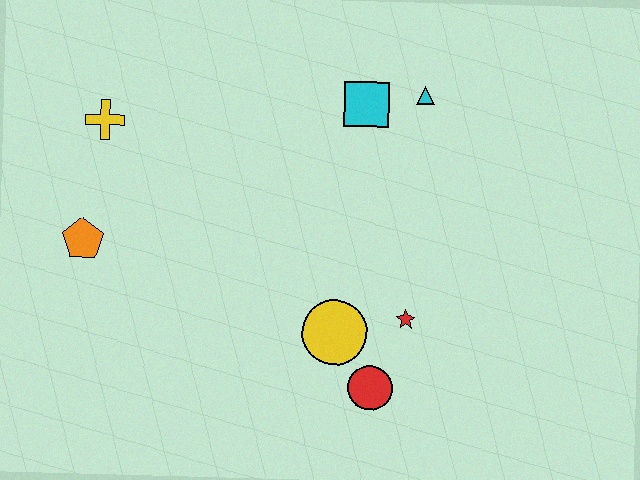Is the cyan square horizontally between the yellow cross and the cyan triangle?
Yes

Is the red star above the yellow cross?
No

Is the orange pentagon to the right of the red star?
No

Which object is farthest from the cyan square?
The orange pentagon is farthest from the cyan square.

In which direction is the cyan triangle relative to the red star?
The cyan triangle is above the red star.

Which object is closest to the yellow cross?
The orange pentagon is closest to the yellow cross.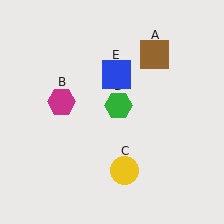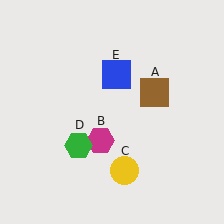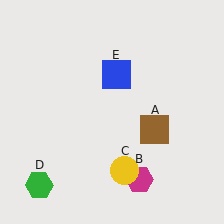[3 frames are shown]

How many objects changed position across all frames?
3 objects changed position: brown square (object A), magenta hexagon (object B), green hexagon (object D).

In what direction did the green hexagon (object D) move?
The green hexagon (object D) moved down and to the left.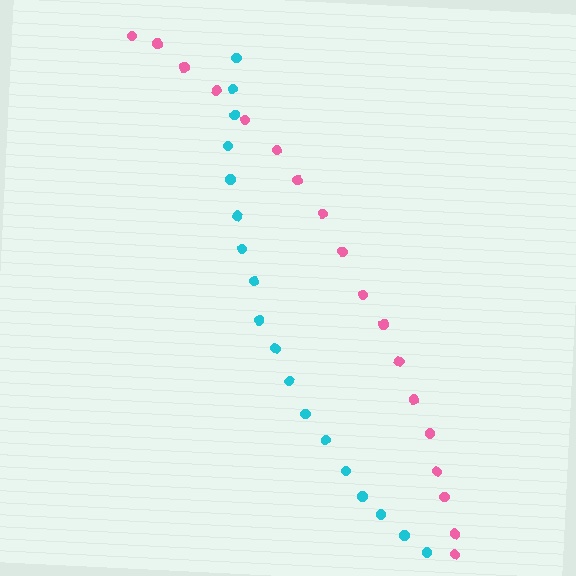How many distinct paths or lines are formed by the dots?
There are 2 distinct paths.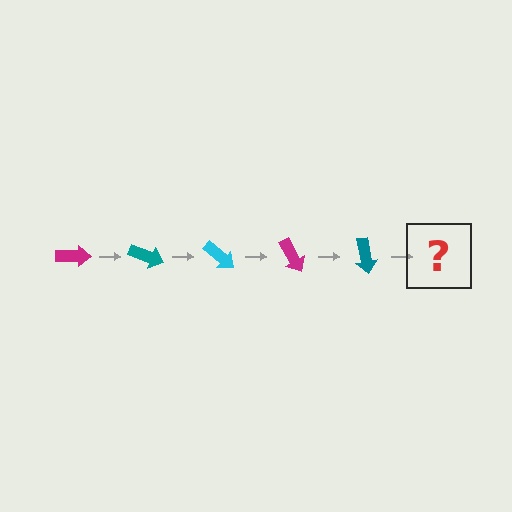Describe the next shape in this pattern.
It should be a cyan arrow, rotated 100 degrees from the start.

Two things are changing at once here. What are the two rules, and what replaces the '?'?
The two rules are that it rotates 20 degrees each step and the color cycles through magenta, teal, and cyan. The '?' should be a cyan arrow, rotated 100 degrees from the start.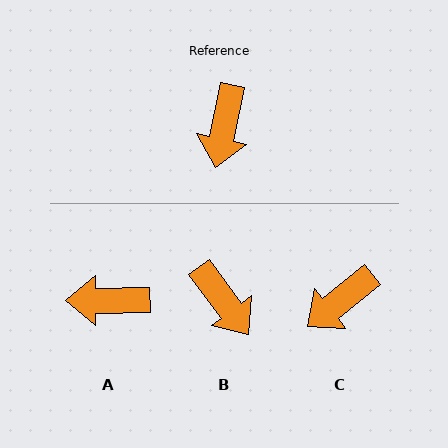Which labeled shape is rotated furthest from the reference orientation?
A, about 78 degrees away.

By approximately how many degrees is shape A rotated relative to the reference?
Approximately 78 degrees clockwise.